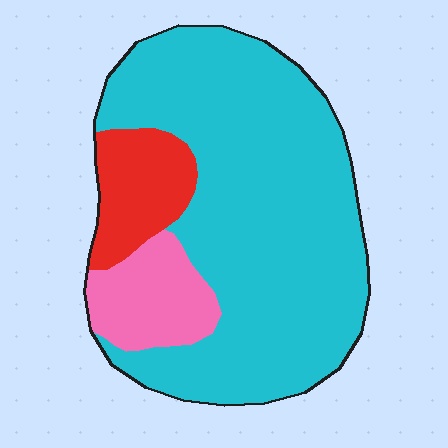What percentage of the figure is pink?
Pink takes up less than a quarter of the figure.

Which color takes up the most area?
Cyan, at roughly 75%.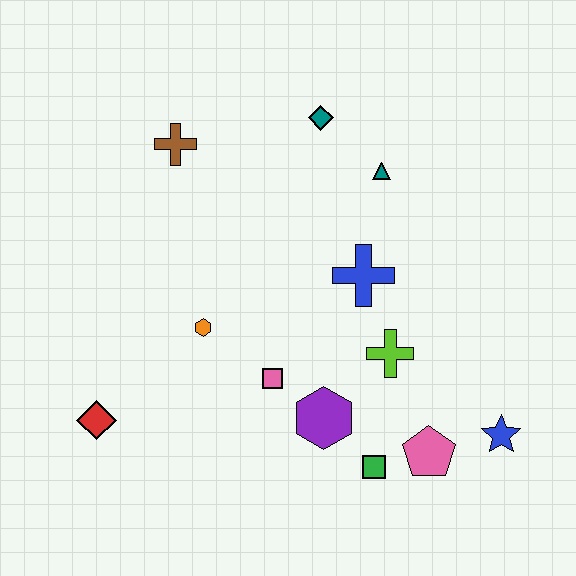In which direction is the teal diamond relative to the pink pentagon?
The teal diamond is above the pink pentagon.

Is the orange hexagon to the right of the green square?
No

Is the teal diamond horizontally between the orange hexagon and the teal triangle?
Yes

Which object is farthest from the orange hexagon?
The blue star is farthest from the orange hexagon.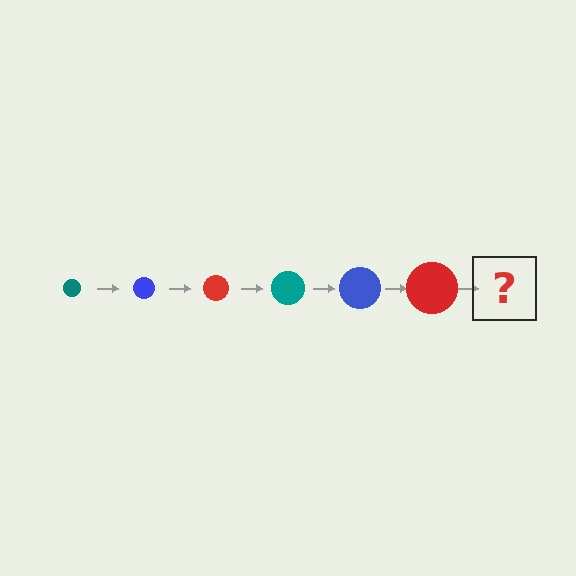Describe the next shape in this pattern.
It should be a teal circle, larger than the previous one.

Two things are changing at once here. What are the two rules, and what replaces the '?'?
The two rules are that the circle grows larger each step and the color cycles through teal, blue, and red. The '?' should be a teal circle, larger than the previous one.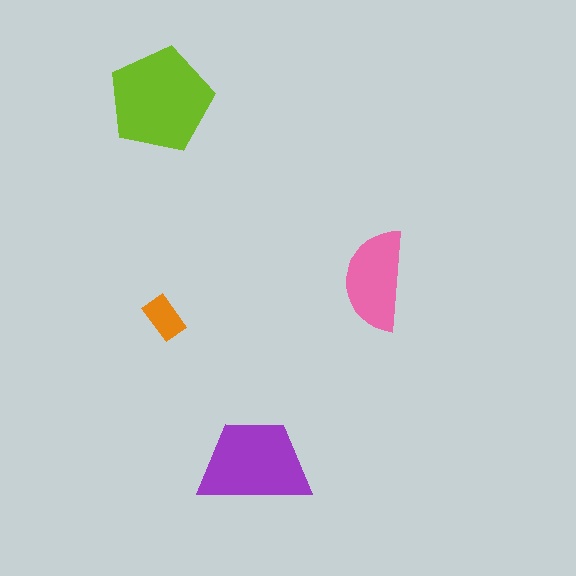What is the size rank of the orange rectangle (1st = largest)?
4th.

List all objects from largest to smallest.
The lime pentagon, the purple trapezoid, the pink semicircle, the orange rectangle.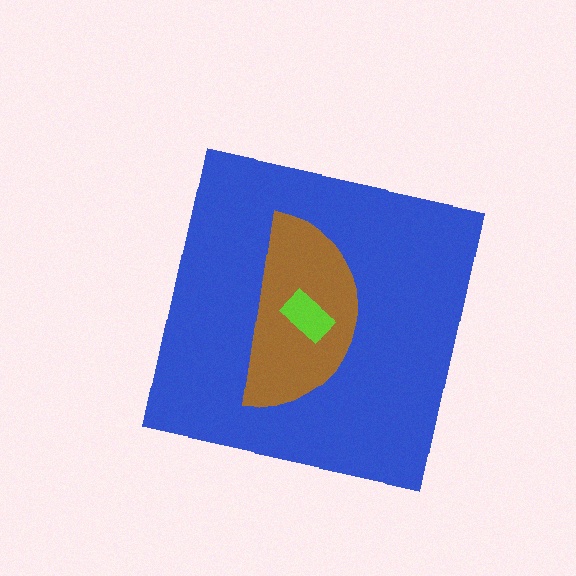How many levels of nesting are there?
3.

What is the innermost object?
The lime rectangle.